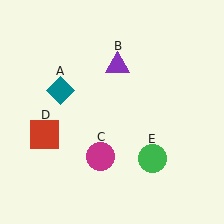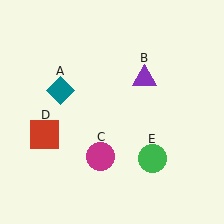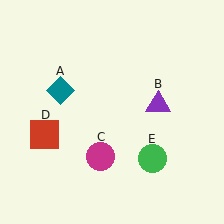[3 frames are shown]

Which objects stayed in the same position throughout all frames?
Teal diamond (object A) and magenta circle (object C) and red square (object D) and green circle (object E) remained stationary.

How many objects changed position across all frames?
1 object changed position: purple triangle (object B).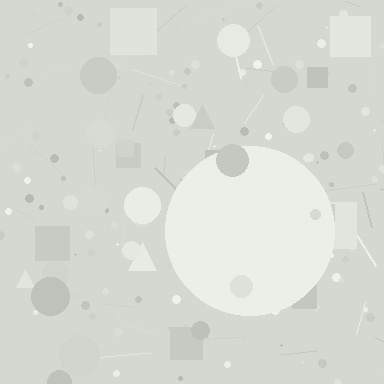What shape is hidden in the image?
A circle is hidden in the image.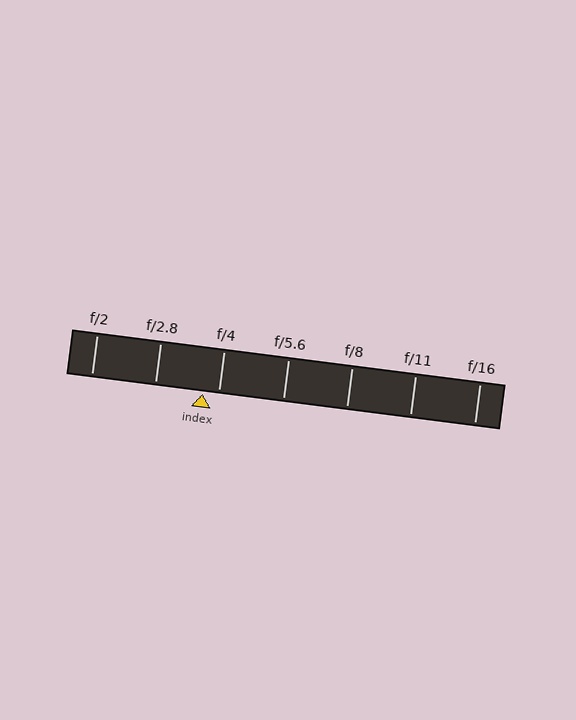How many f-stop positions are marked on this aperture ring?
There are 7 f-stop positions marked.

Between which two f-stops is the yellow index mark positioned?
The index mark is between f/2.8 and f/4.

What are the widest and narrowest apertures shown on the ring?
The widest aperture shown is f/2 and the narrowest is f/16.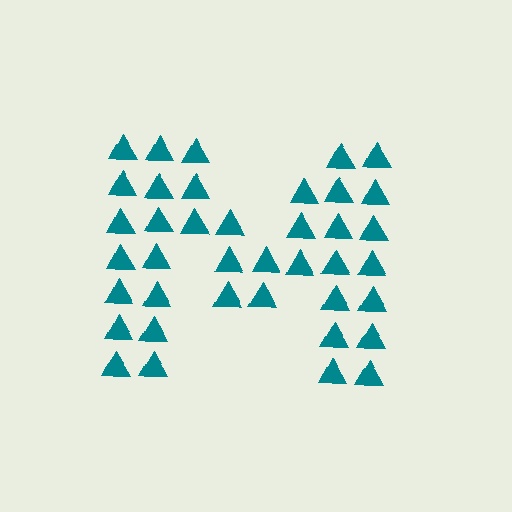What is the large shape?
The large shape is the letter M.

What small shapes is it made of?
It is made of small triangles.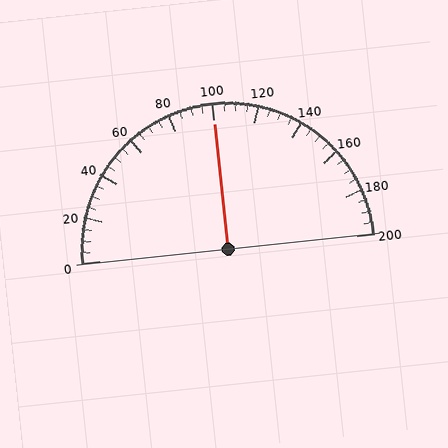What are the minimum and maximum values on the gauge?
The gauge ranges from 0 to 200.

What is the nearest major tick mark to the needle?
The nearest major tick mark is 100.